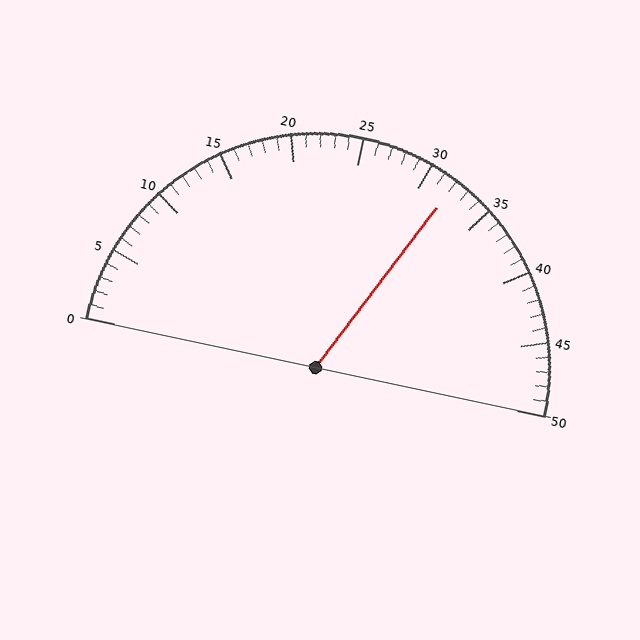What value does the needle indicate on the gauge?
The needle indicates approximately 32.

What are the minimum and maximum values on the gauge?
The gauge ranges from 0 to 50.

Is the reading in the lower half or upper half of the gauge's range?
The reading is in the upper half of the range (0 to 50).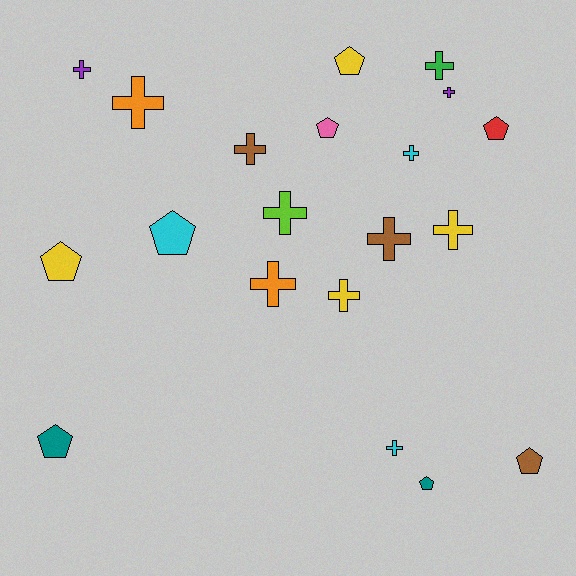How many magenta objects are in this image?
There are no magenta objects.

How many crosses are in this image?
There are 12 crosses.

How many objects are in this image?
There are 20 objects.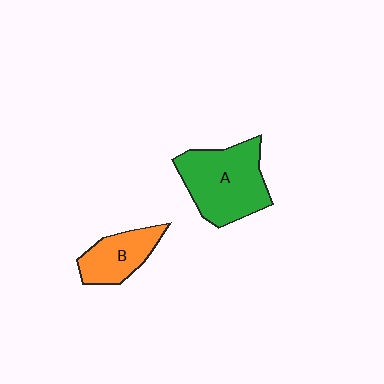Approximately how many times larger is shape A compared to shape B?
Approximately 1.8 times.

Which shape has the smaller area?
Shape B (orange).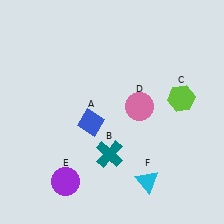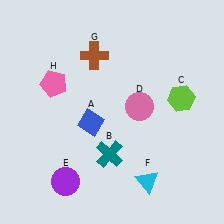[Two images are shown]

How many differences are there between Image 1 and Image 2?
There are 2 differences between the two images.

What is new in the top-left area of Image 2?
A brown cross (G) was added in the top-left area of Image 2.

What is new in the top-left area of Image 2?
A pink pentagon (H) was added in the top-left area of Image 2.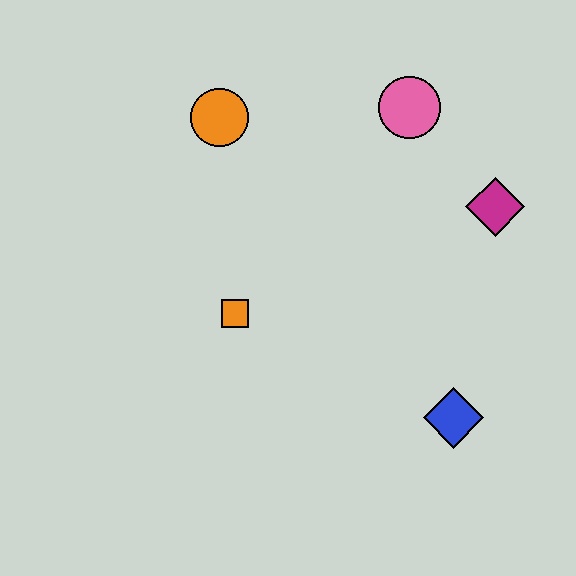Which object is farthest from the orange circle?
The blue diamond is farthest from the orange circle.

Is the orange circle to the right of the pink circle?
No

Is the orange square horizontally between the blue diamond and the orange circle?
Yes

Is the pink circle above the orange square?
Yes